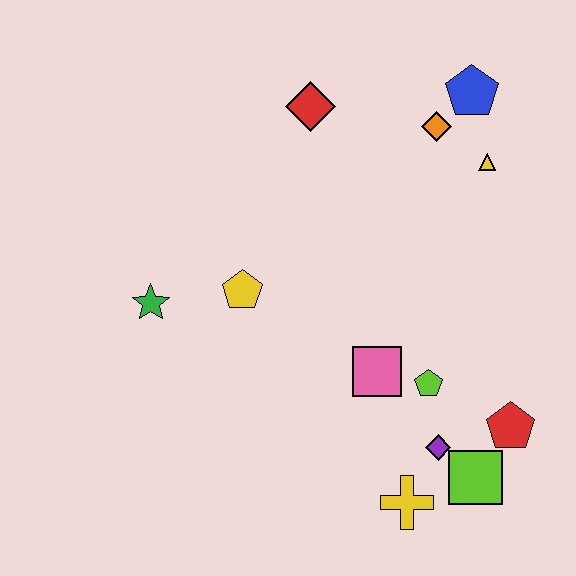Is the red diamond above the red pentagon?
Yes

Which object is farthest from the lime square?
The red diamond is farthest from the lime square.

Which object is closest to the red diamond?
The orange diamond is closest to the red diamond.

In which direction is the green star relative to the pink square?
The green star is to the left of the pink square.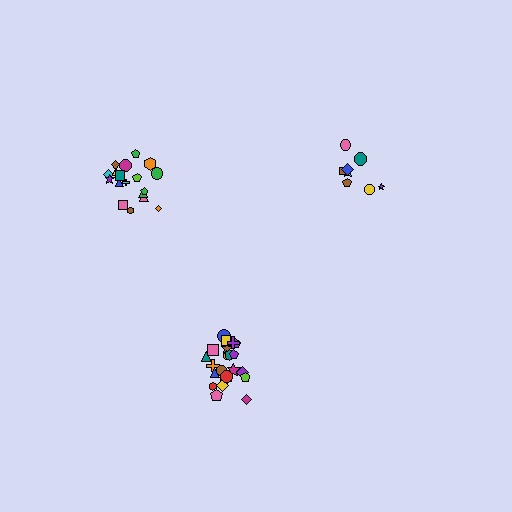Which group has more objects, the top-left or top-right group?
The top-left group.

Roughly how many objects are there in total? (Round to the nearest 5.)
Roughly 50 objects in total.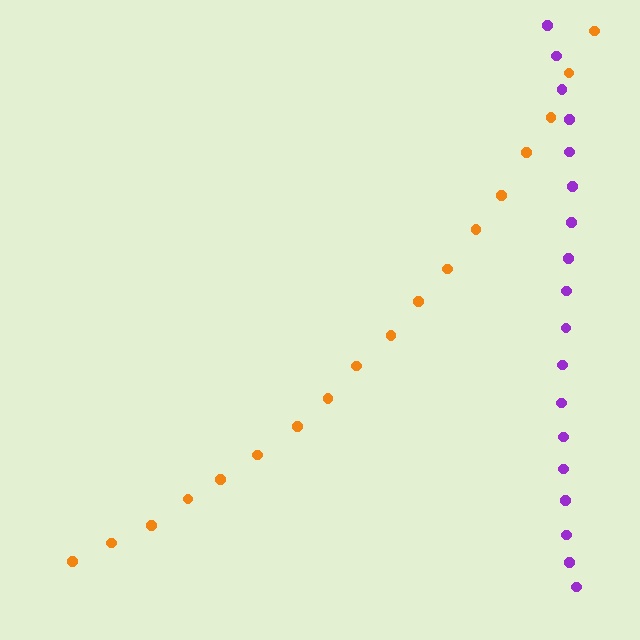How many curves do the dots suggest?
There are 2 distinct paths.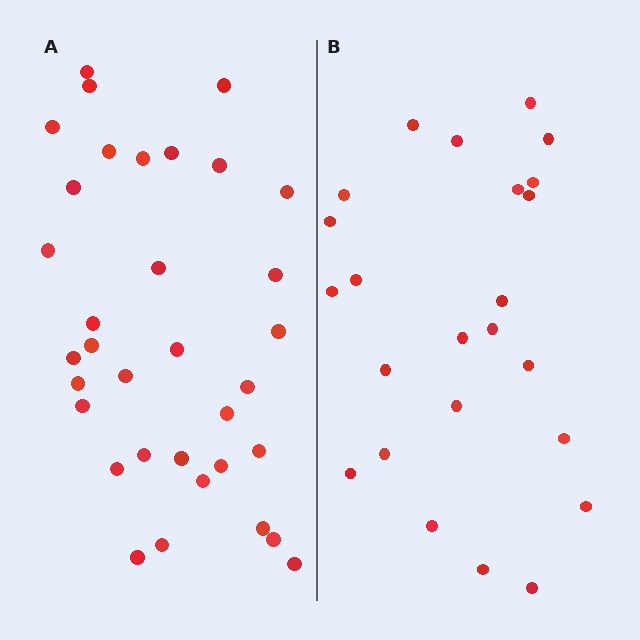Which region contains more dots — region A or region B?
Region A (the left region) has more dots.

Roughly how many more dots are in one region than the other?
Region A has roughly 10 or so more dots than region B.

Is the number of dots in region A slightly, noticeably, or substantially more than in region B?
Region A has noticeably more, but not dramatically so. The ratio is roughly 1.4 to 1.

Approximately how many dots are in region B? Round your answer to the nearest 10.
About 20 dots. (The exact count is 24, which rounds to 20.)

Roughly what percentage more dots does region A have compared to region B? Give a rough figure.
About 40% more.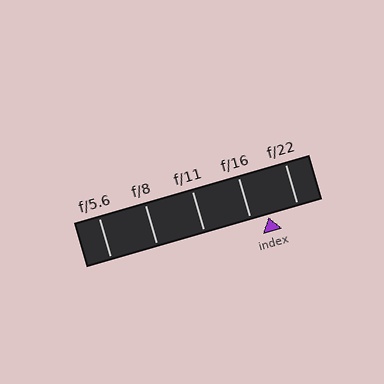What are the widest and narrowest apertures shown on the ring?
The widest aperture shown is f/5.6 and the narrowest is f/22.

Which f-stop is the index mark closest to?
The index mark is closest to f/16.